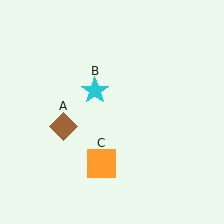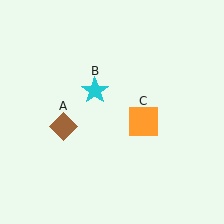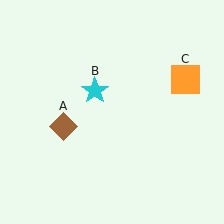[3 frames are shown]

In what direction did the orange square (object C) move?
The orange square (object C) moved up and to the right.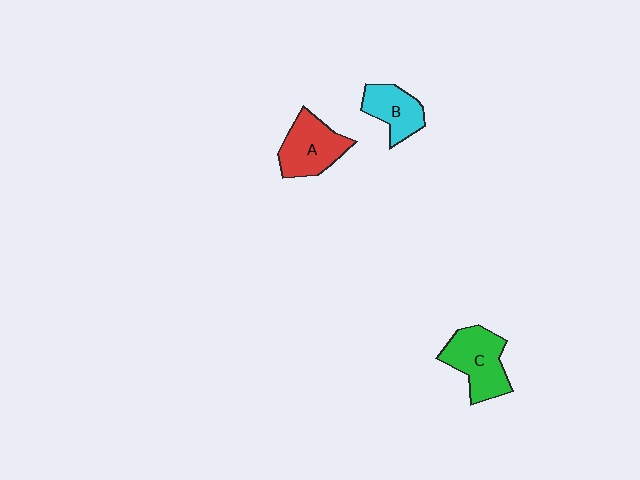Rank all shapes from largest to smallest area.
From largest to smallest: C (green), A (red), B (cyan).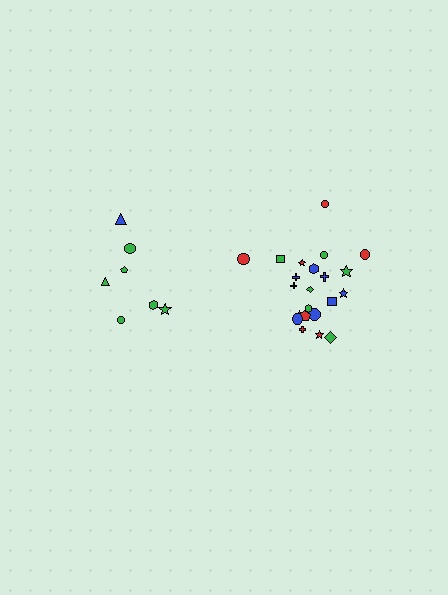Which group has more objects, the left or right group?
The right group.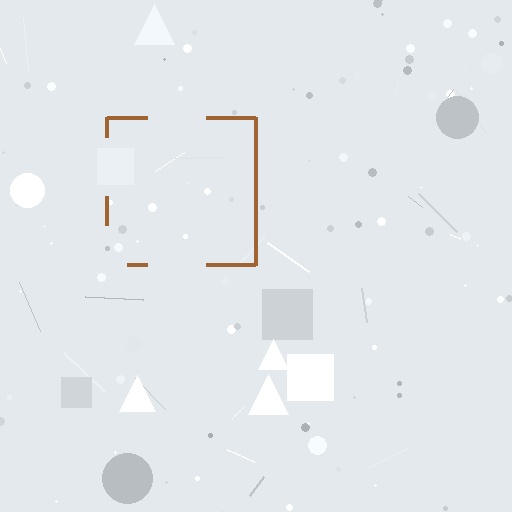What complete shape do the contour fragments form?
The contour fragments form a square.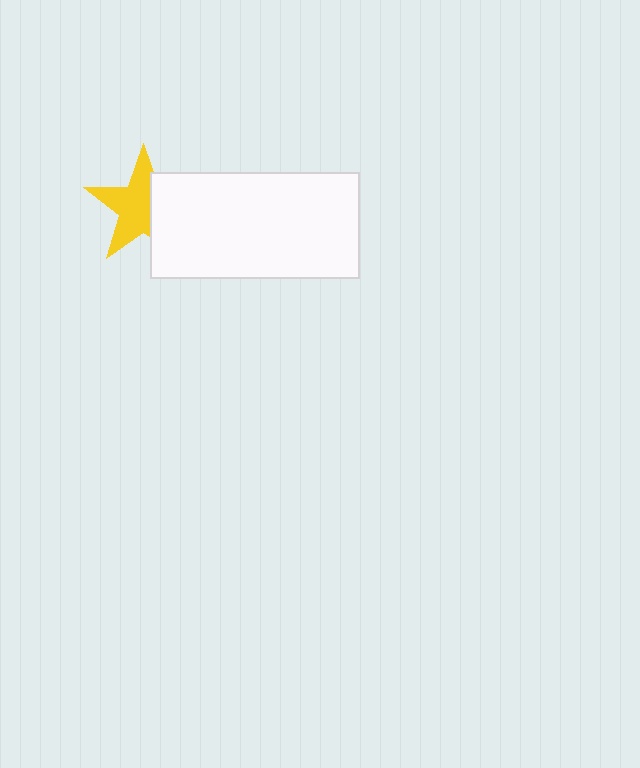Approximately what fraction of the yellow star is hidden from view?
Roughly 39% of the yellow star is hidden behind the white rectangle.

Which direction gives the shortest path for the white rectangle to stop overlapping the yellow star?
Moving right gives the shortest separation.